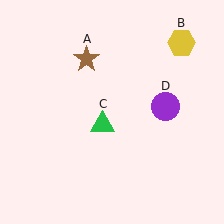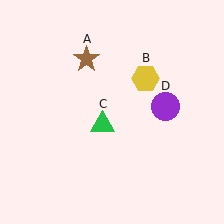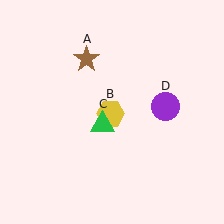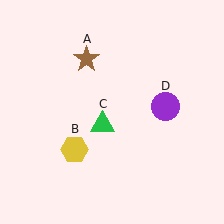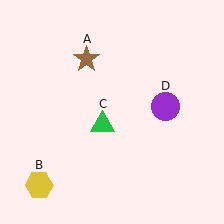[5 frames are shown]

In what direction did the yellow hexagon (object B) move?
The yellow hexagon (object B) moved down and to the left.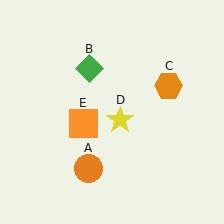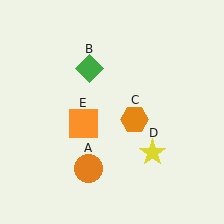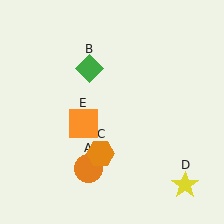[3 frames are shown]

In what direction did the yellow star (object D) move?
The yellow star (object D) moved down and to the right.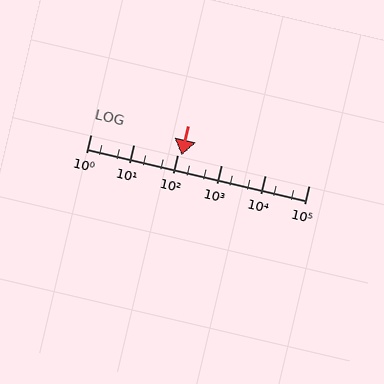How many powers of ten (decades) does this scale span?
The scale spans 5 decades, from 1 to 100000.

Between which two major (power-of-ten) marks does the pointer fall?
The pointer is between 100 and 1000.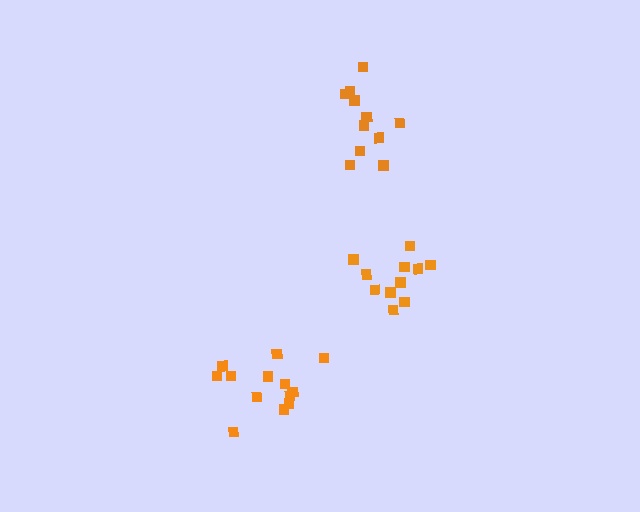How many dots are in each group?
Group 1: 11 dots, Group 2: 11 dots, Group 3: 13 dots (35 total).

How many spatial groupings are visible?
There are 3 spatial groupings.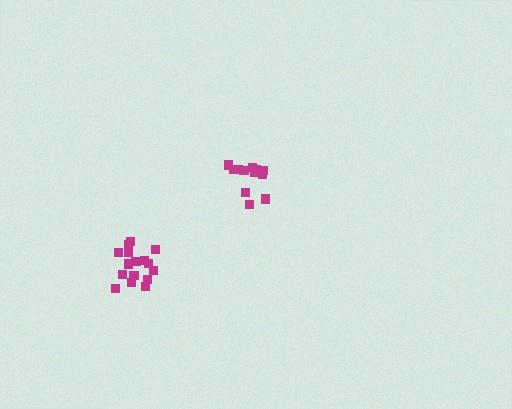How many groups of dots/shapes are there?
There are 2 groups.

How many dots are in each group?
Group 1: 17 dots, Group 2: 12 dots (29 total).